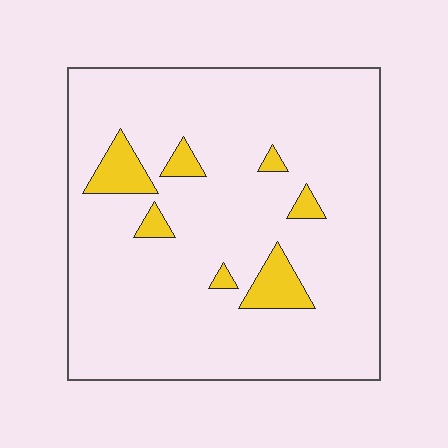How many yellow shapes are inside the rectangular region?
7.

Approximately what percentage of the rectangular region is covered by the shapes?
Approximately 10%.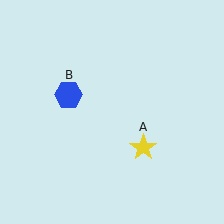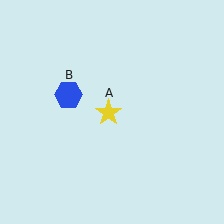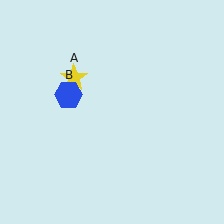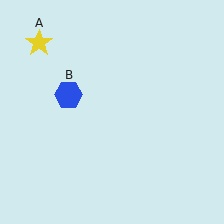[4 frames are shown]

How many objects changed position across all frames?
1 object changed position: yellow star (object A).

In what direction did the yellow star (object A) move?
The yellow star (object A) moved up and to the left.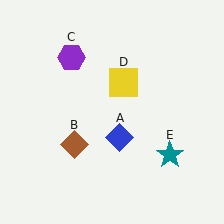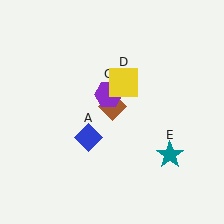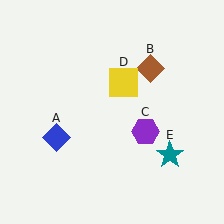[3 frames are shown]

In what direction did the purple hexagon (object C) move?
The purple hexagon (object C) moved down and to the right.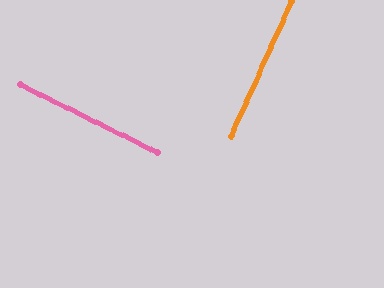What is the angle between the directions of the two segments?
Approximately 88 degrees.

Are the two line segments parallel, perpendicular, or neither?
Perpendicular — they meet at approximately 88°.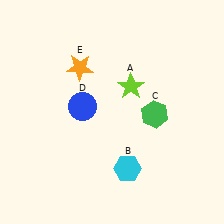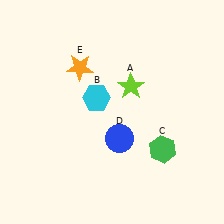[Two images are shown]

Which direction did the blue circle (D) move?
The blue circle (D) moved right.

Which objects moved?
The objects that moved are: the cyan hexagon (B), the green hexagon (C), the blue circle (D).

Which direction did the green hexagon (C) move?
The green hexagon (C) moved down.